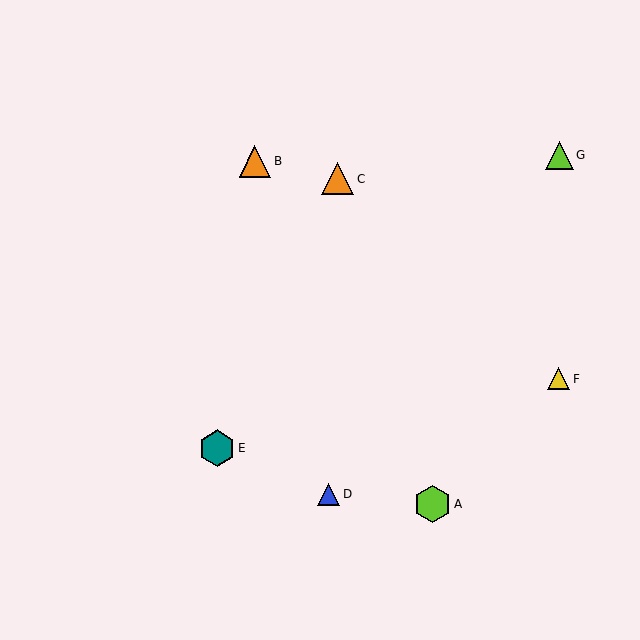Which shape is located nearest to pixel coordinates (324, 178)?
The orange triangle (labeled C) at (337, 179) is nearest to that location.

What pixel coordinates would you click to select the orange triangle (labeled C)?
Click at (337, 179) to select the orange triangle C.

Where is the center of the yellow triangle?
The center of the yellow triangle is at (559, 379).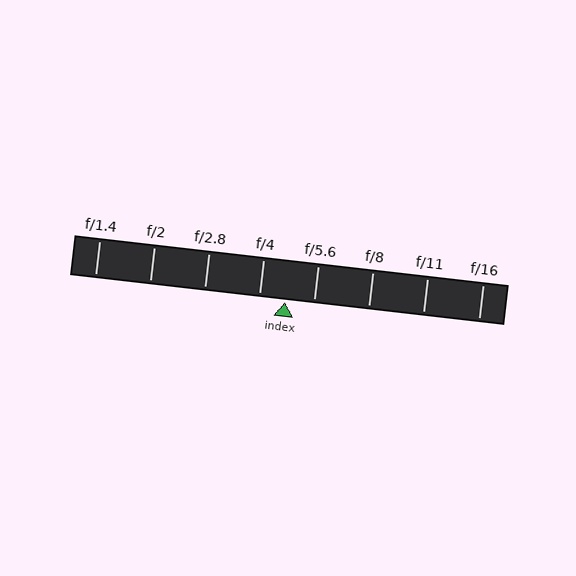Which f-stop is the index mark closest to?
The index mark is closest to f/4.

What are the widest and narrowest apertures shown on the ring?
The widest aperture shown is f/1.4 and the narrowest is f/16.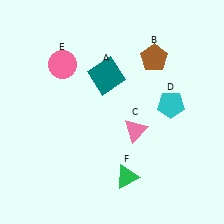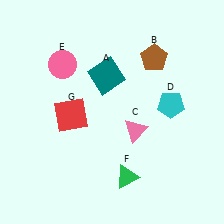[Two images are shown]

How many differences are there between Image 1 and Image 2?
There is 1 difference between the two images.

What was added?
A red square (G) was added in Image 2.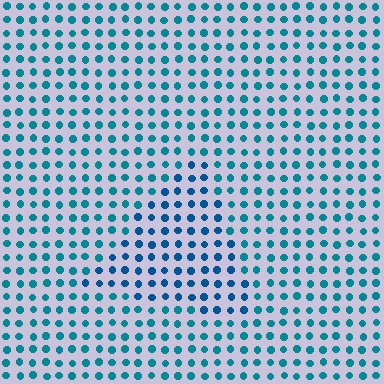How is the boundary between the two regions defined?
The boundary is defined purely by a slight shift in hue (about 21 degrees). Spacing, size, and orientation are identical on both sides.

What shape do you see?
I see a triangle.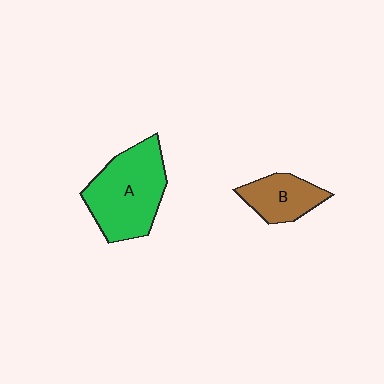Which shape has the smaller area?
Shape B (brown).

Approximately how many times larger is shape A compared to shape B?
Approximately 1.9 times.